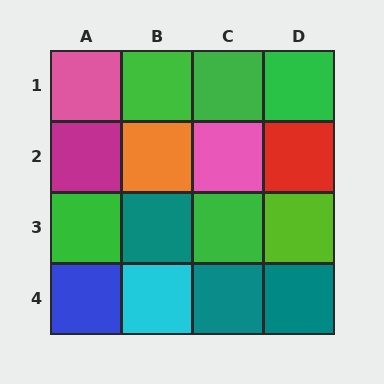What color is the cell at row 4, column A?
Blue.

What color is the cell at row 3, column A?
Green.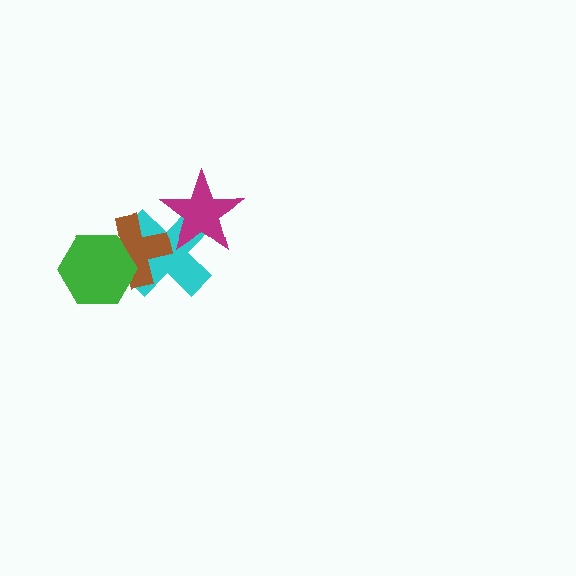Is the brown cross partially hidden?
Yes, it is partially covered by another shape.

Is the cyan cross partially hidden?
Yes, it is partially covered by another shape.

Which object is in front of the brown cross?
The green hexagon is in front of the brown cross.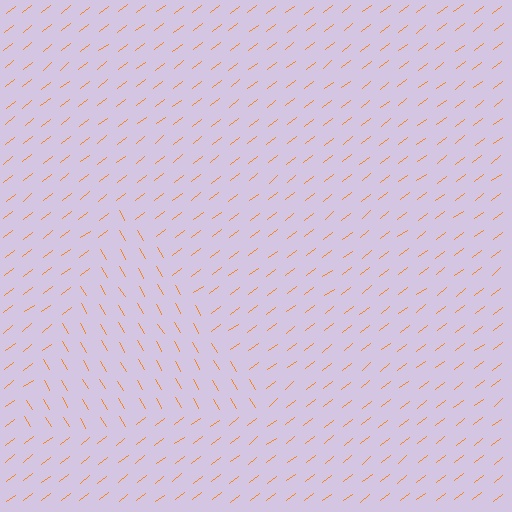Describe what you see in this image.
The image is filled with small orange line segments. A triangle region in the image has lines oriented differently from the surrounding lines, creating a visible texture boundary.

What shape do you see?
I see a triangle.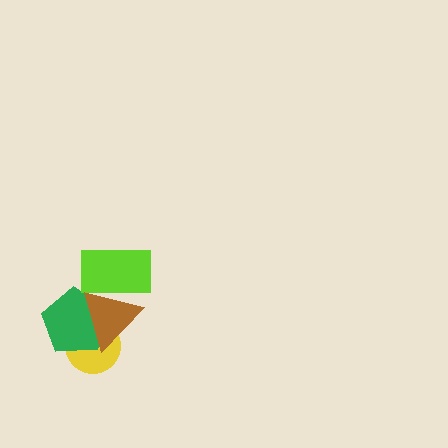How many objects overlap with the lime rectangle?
1 object overlaps with the lime rectangle.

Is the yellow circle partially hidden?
Yes, it is partially covered by another shape.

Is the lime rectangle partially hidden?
Yes, it is partially covered by another shape.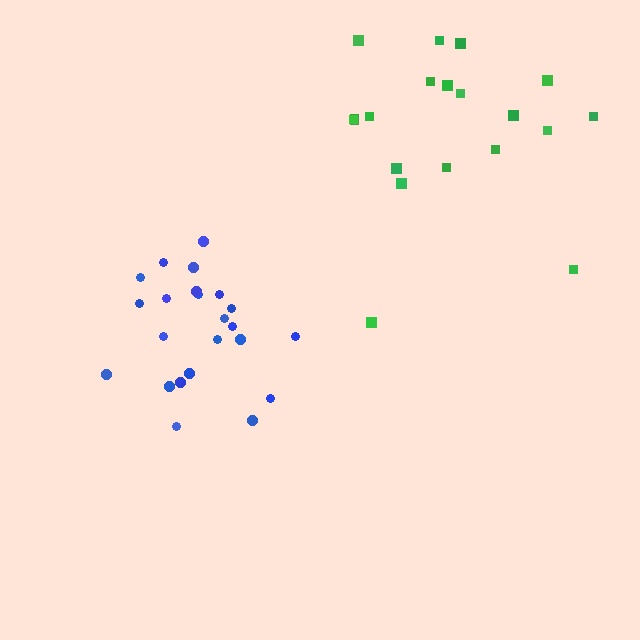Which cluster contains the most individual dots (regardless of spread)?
Blue (23).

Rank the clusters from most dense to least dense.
blue, green.